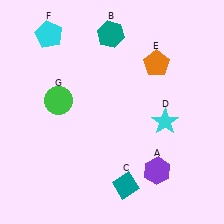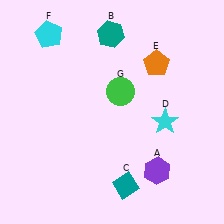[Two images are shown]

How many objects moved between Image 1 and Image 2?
1 object moved between the two images.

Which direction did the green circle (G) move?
The green circle (G) moved right.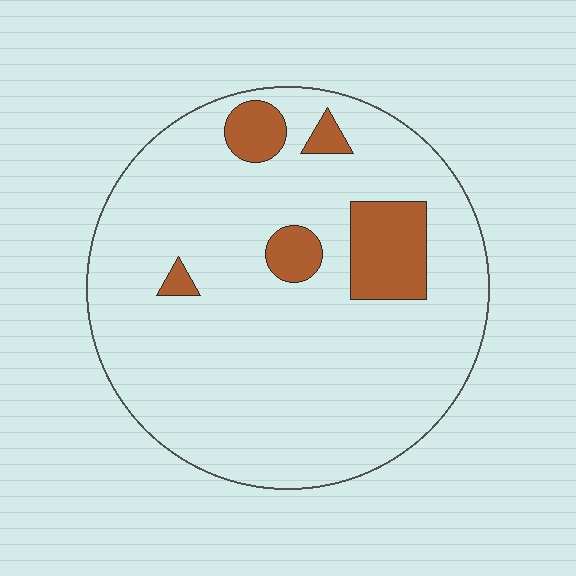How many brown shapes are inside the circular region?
5.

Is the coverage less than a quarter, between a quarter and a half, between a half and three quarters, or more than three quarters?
Less than a quarter.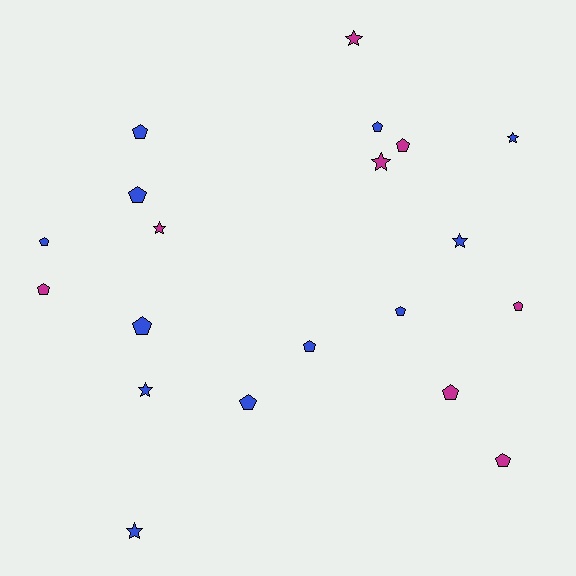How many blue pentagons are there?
There are 8 blue pentagons.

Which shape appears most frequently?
Pentagon, with 13 objects.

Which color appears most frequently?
Blue, with 12 objects.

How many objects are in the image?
There are 20 objects.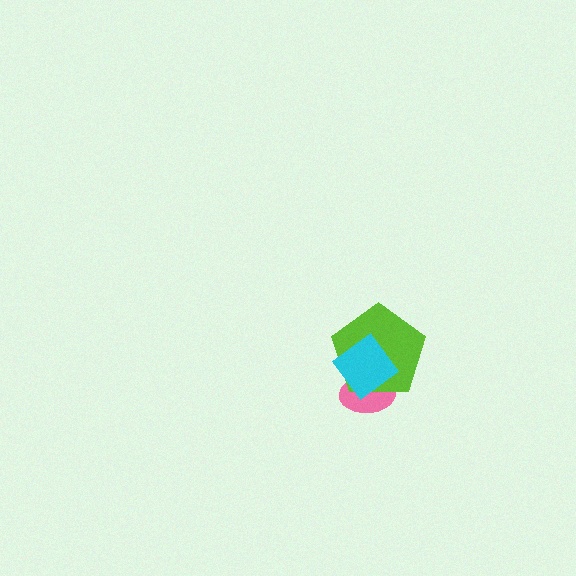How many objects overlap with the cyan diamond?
2 objects overlap with the cyan diamond.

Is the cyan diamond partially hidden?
No, no other shape covers it.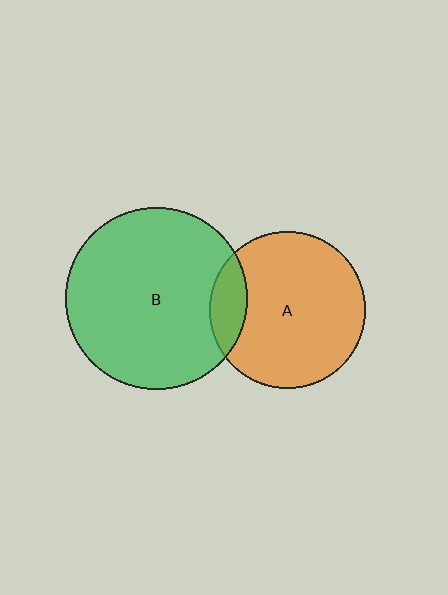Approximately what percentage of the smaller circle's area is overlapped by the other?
Approximately 15%.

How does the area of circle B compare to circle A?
Approximately 1.3 times.